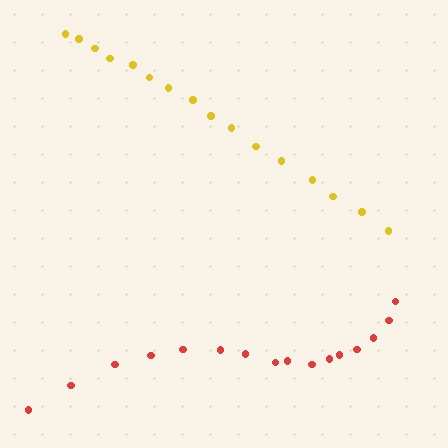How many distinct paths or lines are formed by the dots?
There are 2 distinct paths.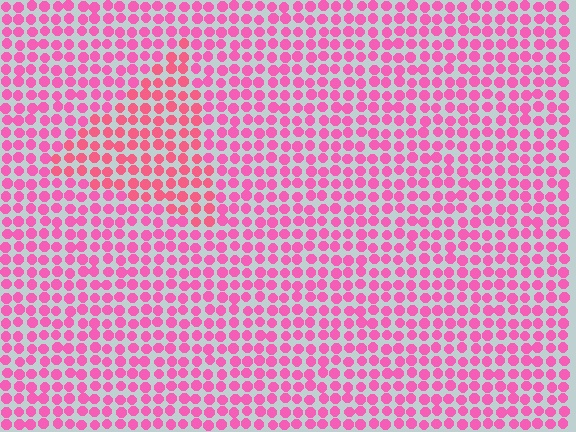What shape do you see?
I see a triangle.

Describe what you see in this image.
The image is filled with small pink elements in a uniform arrangement. A triangle-shaped region is visible where the elements are tinted to a slightly different hue, forming a subtle color boundary.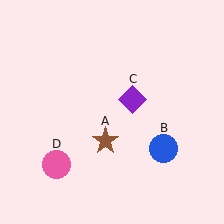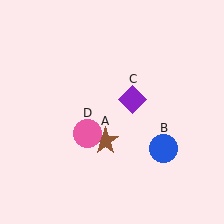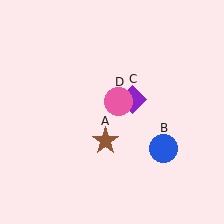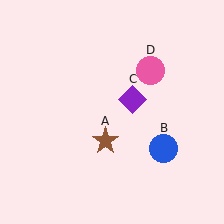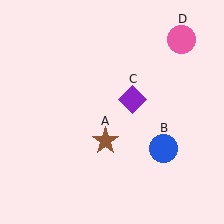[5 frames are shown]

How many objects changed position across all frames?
1 object changed position: pink circle (object D).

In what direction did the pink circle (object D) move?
The pink circle (object D) moved up and to the right.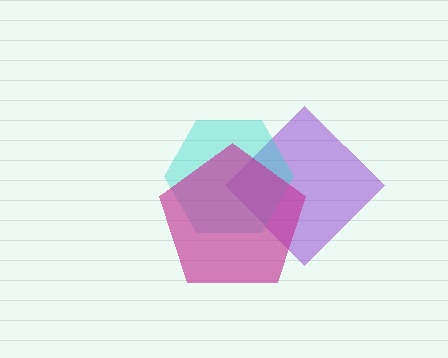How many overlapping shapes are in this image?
There are 3 overlapping shapes in the image.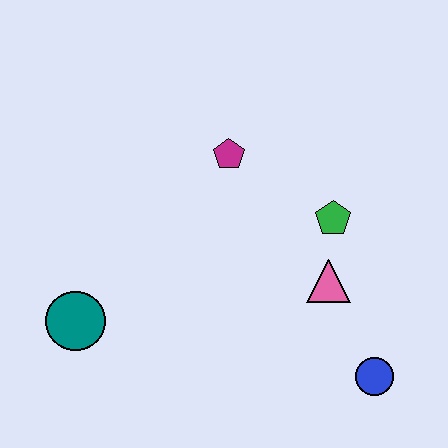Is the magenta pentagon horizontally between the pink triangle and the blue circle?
No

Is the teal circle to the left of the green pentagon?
Yes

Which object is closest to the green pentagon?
The pink triangle is closest to the green pentagon.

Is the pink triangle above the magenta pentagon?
No